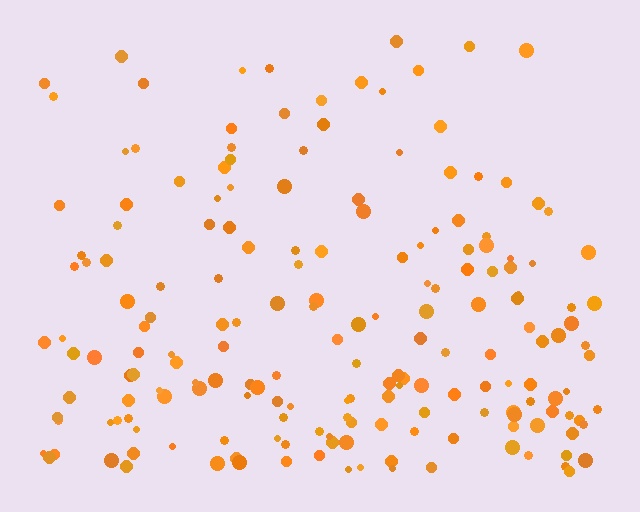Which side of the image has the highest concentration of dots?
The bottom.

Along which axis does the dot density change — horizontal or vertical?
Vertical.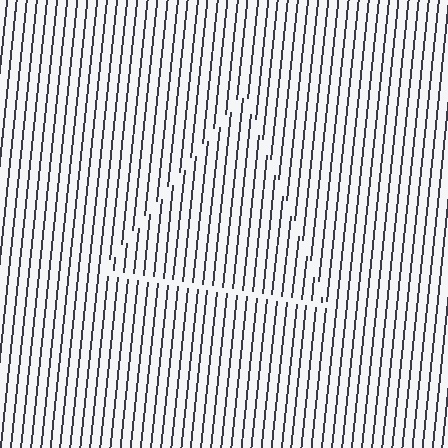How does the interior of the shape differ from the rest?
The interior of the shape contains the same grating, shifted by half a period — the contour is defined by the phase discontinuity where line-ends from the inner and outer gratings abut.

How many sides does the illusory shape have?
3 sides — the line-ends trace a triangle.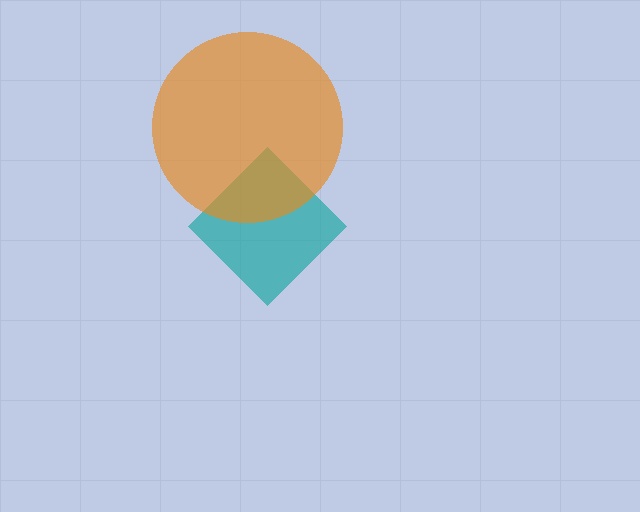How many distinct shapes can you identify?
There are 2 distinct shapes: a teal diamond, an orange circle.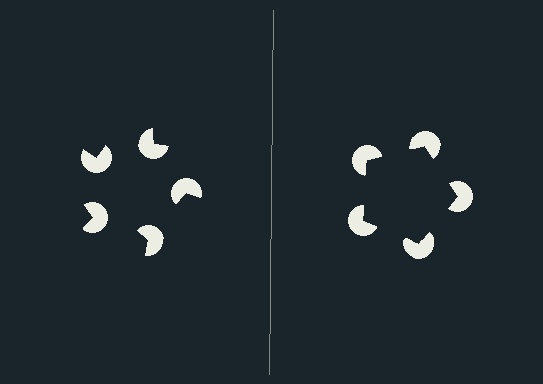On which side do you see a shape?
An illusory pentagon appears on the right side. On the left side the wedge cuts are rotated, so no coherent shape forms.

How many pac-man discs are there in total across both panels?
10 — 5 on each side.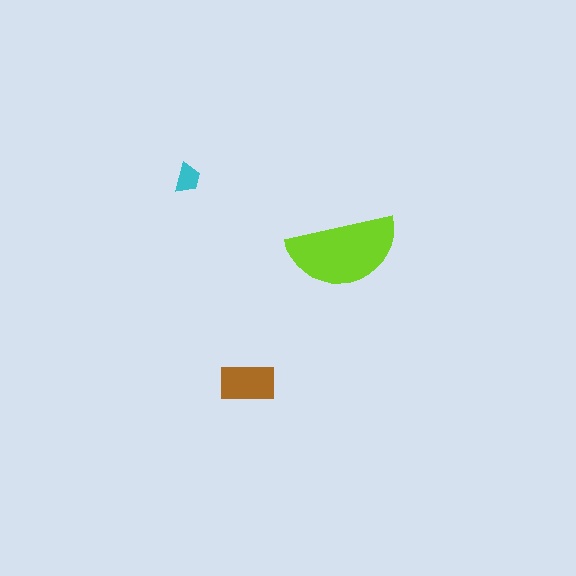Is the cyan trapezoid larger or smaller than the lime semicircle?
Smaller.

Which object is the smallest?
The cyan trapezoid.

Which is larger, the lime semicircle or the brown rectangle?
The lime semicircle.